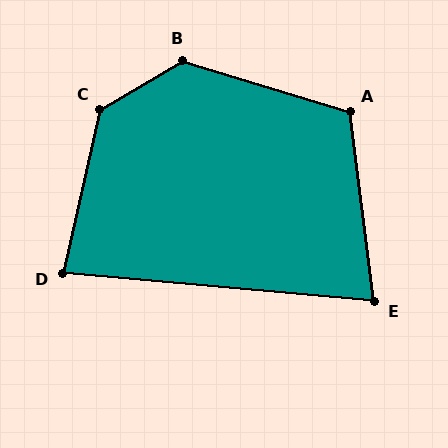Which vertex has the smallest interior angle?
E, at approximately 78 degrees.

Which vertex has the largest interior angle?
C, at approximately 134 degrees.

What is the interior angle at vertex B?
Approximately 132 degrees (obtuse).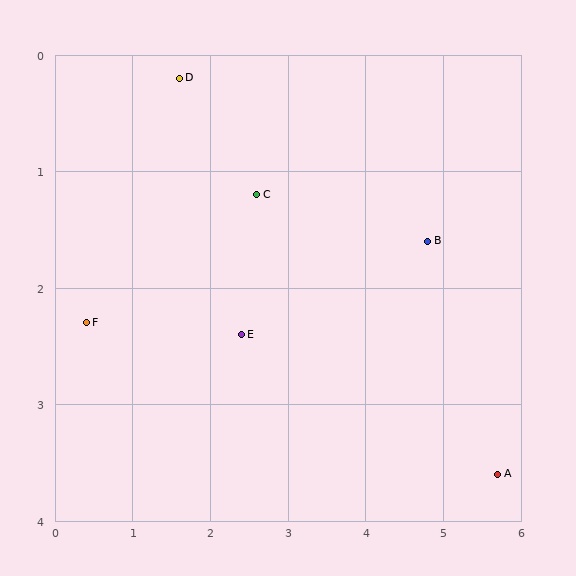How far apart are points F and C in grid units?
Points F and C are about 2.5 grid units apart.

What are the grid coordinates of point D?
Point D is at approximately (1.6, 0.2).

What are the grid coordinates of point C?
Point C is at approximately (2.6, 1.2).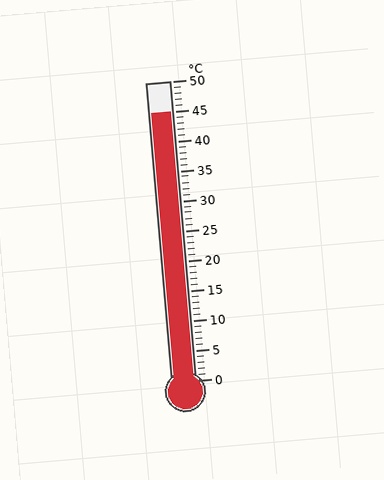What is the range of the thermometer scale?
The thermometer scale ranges from 0°C to 50°C.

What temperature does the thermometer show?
The thermometer shows approximately 45°C.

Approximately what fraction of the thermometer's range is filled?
The thermometer is filled to approximately 90% of its range.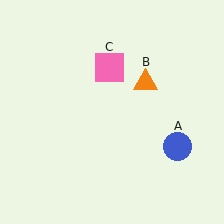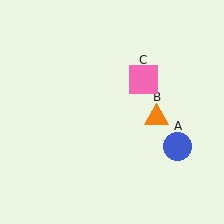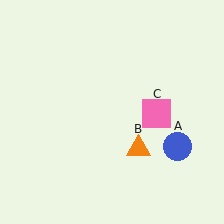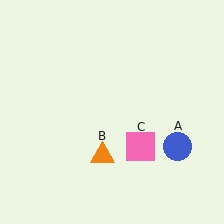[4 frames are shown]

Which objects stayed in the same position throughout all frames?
Blue circle (object A) remained stationary.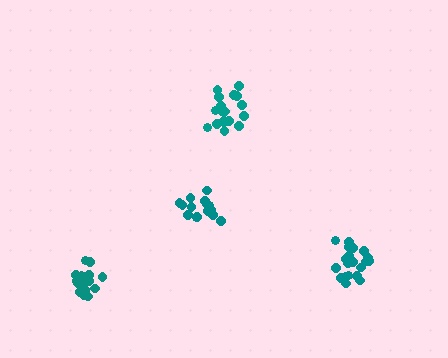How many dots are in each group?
Group 1: 18 dots, Group 2: 20 dots, Group 3: 15 dots, Group 4: 18 dots (71 total).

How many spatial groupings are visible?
There are 4 spatial groupings.